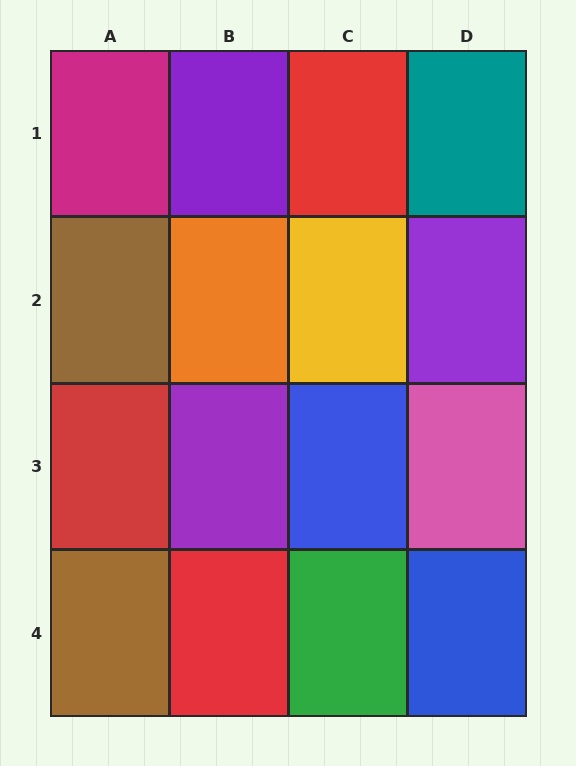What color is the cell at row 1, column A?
Magenta.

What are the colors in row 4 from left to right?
Brown, red, green, blue.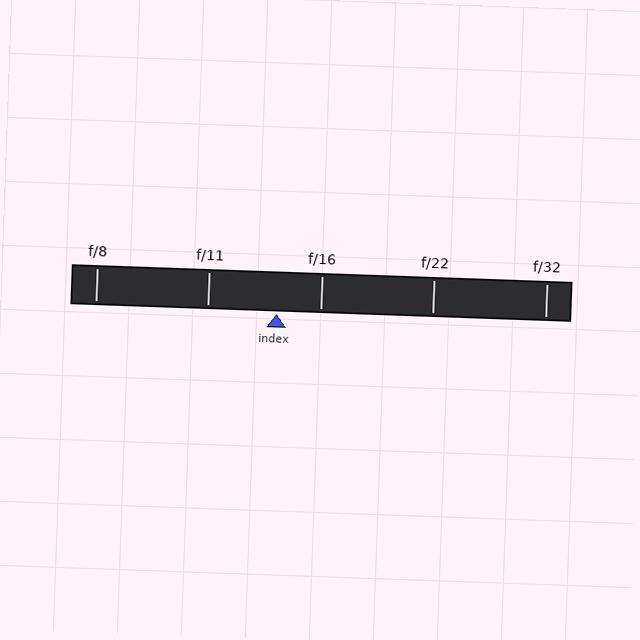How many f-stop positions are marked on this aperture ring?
There are 5 f-stop positions marked.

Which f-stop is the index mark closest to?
The index mark is closest to f/16.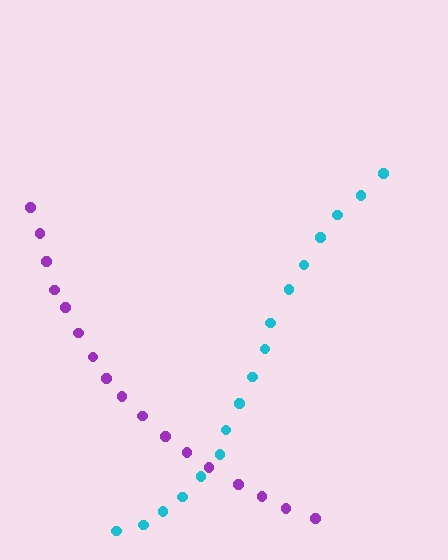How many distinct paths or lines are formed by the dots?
There are 2 distinct paths.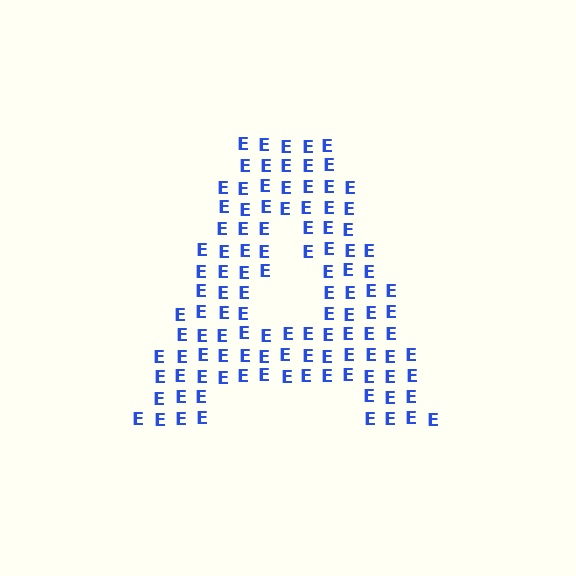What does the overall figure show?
The overall figure shows the letter A.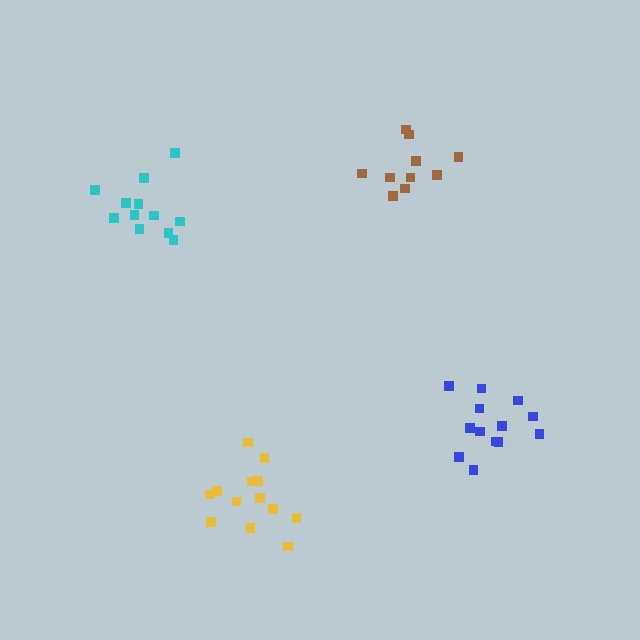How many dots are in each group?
Group 1: 12 dots, Group 2: 10 dots, Group 3: 13 dots, Group 4: 13 dots (48 total).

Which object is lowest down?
The yellow cluster is bottommost.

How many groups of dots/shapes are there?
There are 4 groups.